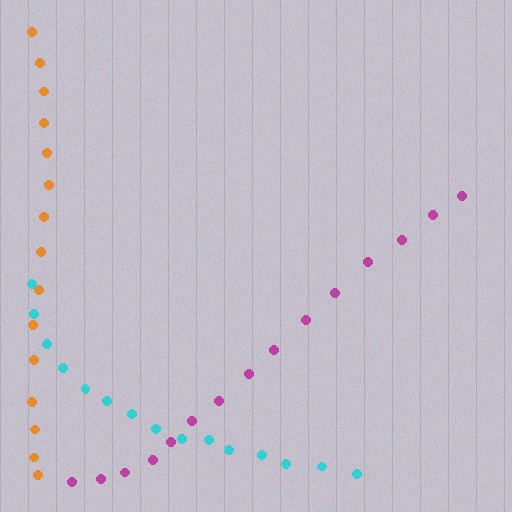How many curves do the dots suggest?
There are 3 distinct paths.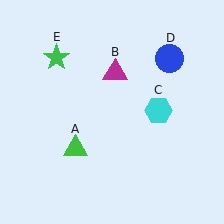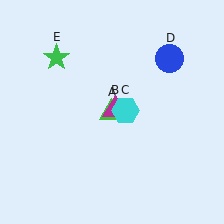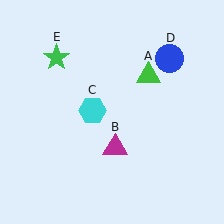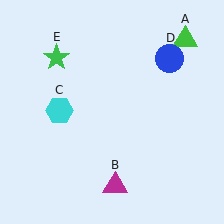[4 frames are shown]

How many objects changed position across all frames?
3 objects changed position: green triangle (object A), magenta triangle (object B), cyan hexagon (object C).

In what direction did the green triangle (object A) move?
The green triangle (object A) moved up and to the right.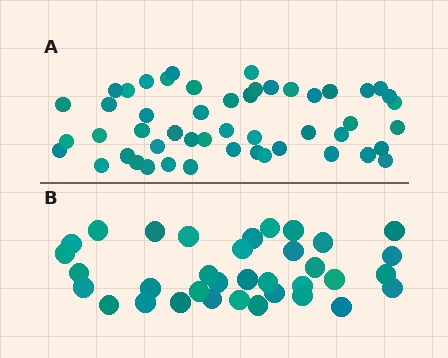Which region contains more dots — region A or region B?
Region A (the top region) has more dots.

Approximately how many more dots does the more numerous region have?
Region A has approximately 15 more dots than region B.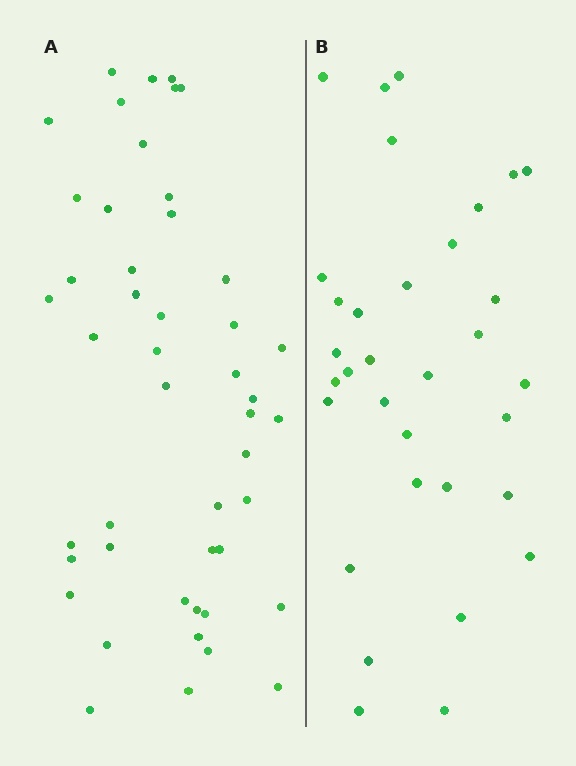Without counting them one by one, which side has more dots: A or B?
Region A (the left region) has more dots.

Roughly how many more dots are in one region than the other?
Region A has approximately 15 more dots than region B.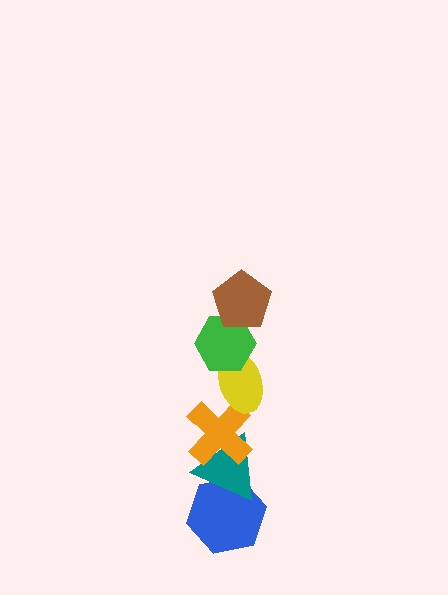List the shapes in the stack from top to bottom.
From top to bottom: the brown pentagon, the green hexagon, the yellow ellipse, the orange cross, the teal triangle, the blue hexagon.